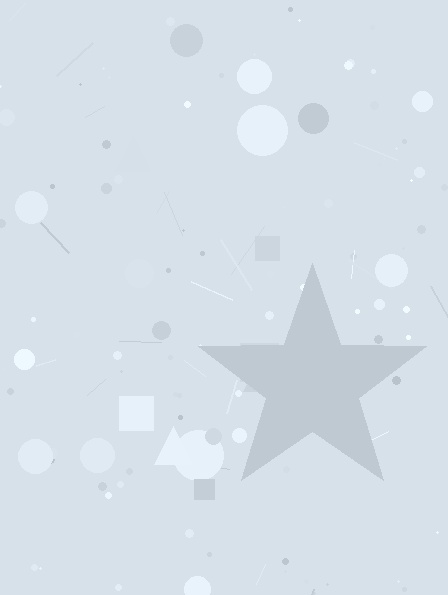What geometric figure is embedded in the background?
A star is embedded in the background.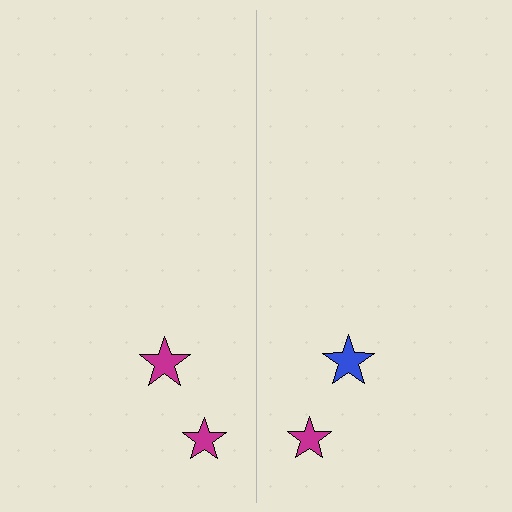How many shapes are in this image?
There are 4 shapes in this image.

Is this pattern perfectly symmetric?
No, the pattern is not perfectly symmetric. The blue star on the right side breaks the symmetry — its mirror counterpart is magenta.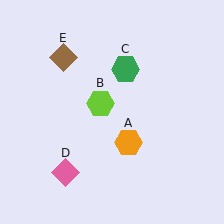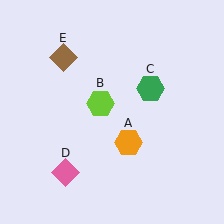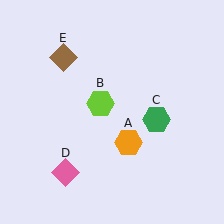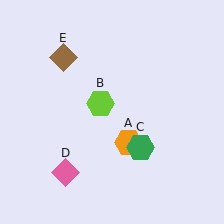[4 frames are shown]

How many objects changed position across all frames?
1 object changed position: green hexagon (object C).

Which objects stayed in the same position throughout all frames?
Orange hexagon (object A) and lime hexagon (object B) and pink diamond (object D) and brown diamond (object E) remained stationary.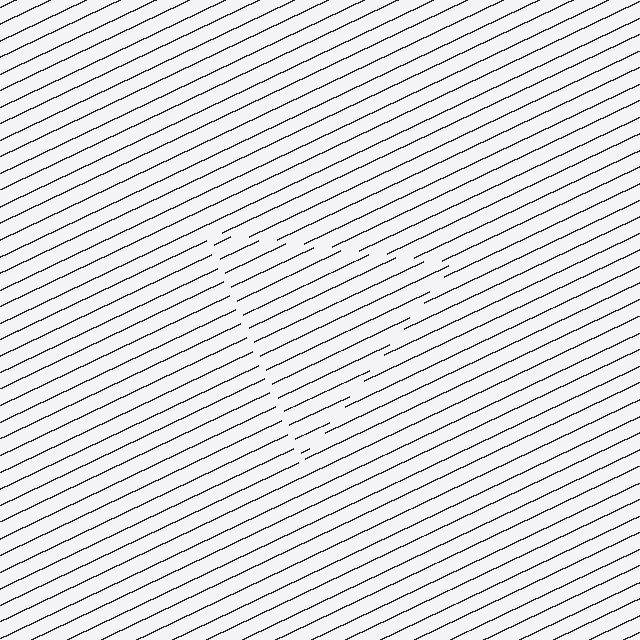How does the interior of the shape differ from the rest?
The interior of the shape contains the same grating, shifted by half a period — the contour is defined by the phase discontinuity where line-ends from the inner and outer gratings abut.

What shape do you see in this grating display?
An illusory triangle. The interior of the shape contains the same grating, shifted by half a period — the contour is defined by the phase discontinuity where line-ends from the inner and outer gratings abut.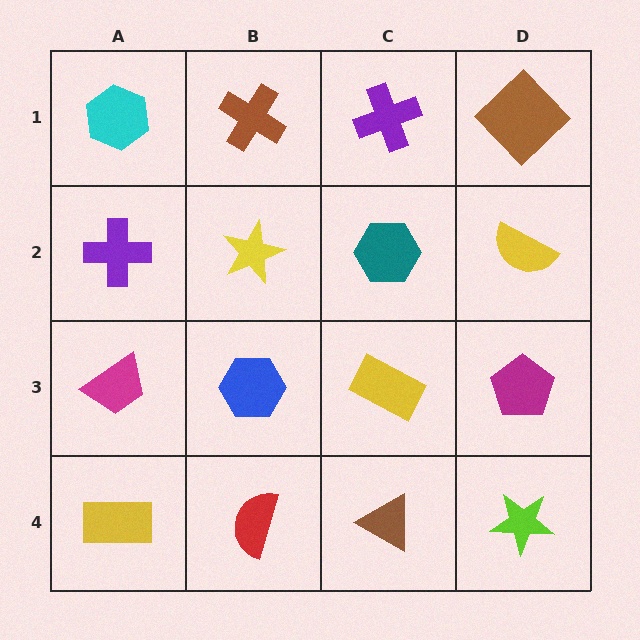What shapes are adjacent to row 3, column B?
A yellow star (row 2, column B), a red semicircle (row 4, column B), a magenta trapezoid (row 3, column A), a yellow rectangle (row 3, column C).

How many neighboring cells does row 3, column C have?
4.